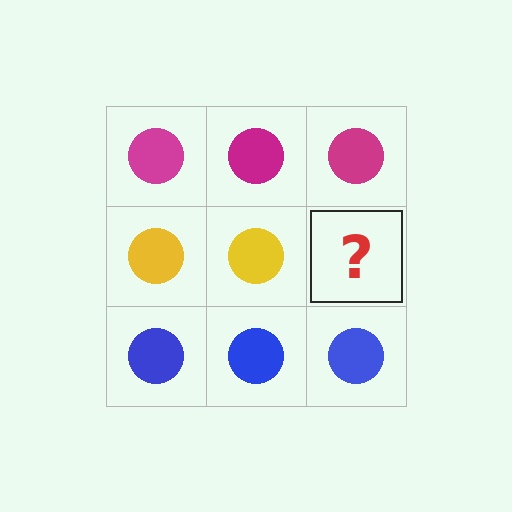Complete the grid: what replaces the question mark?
The question mark should be replaced with a yellow circle.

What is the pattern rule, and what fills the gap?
The rule is that each row has a consistent color. The gap should be filled with a yellow circle.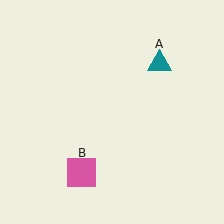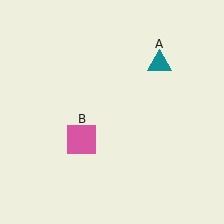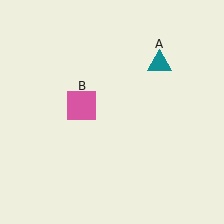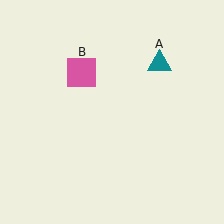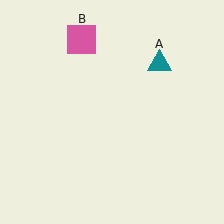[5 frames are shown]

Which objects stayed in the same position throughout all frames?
Teal triangle (object A) remained stationary.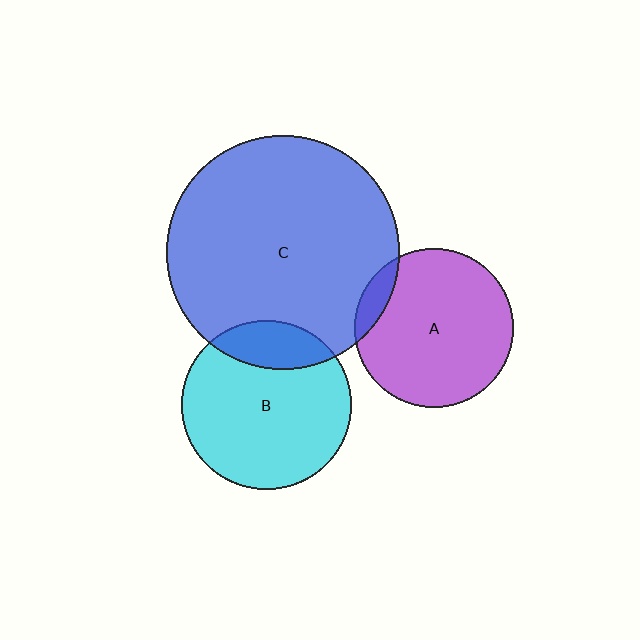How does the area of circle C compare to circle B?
Approximately 1.9 times.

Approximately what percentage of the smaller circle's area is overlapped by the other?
Approximately 20%.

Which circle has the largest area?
Circle C (blue).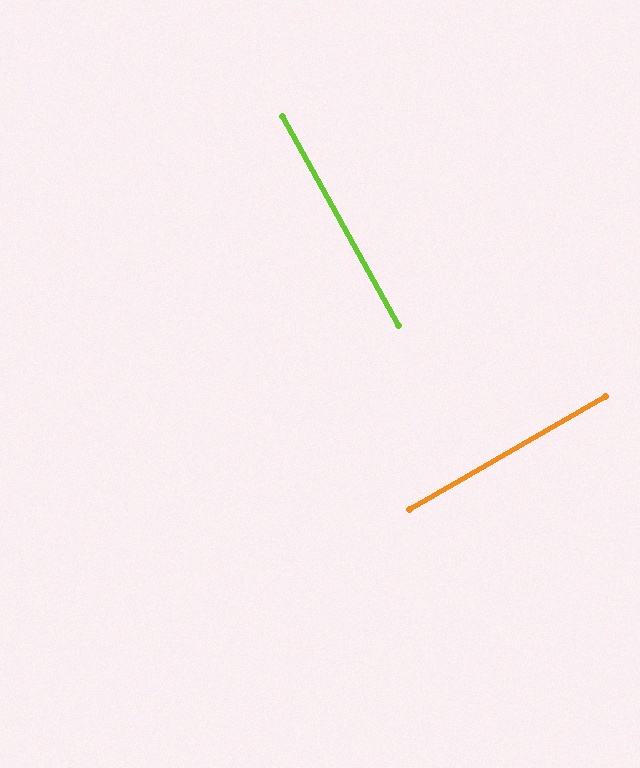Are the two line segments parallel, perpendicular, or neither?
Perpendicular — they meet at approximately 89°.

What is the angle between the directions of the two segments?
Approximately 89 degrees.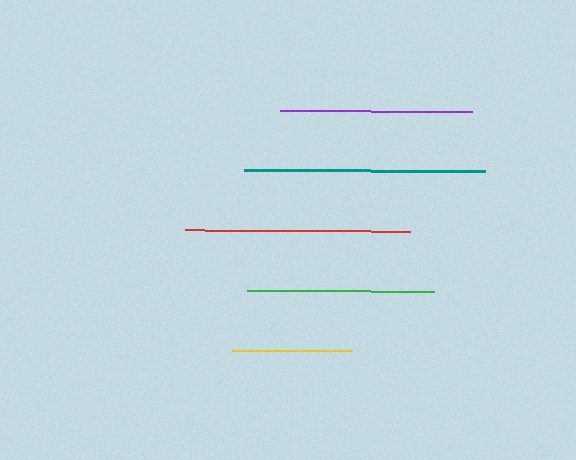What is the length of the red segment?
The red segment is approximately 225 pixels long.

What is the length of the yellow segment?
The yellow segment is approximately 120 pixels long.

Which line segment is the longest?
The teal line is the longest at approximately 241 pixels.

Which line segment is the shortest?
The yellow line is the shortest at approximately 120 pixels.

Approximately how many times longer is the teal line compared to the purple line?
The teal line is approximately 1.3 times the length of the purple line.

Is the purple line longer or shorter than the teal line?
The teal line is longer than the purple line.